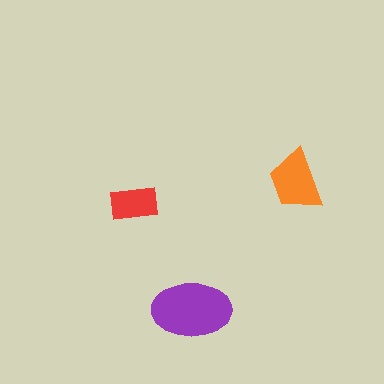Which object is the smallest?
The red rectangle.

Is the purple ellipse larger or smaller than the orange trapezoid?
Larger.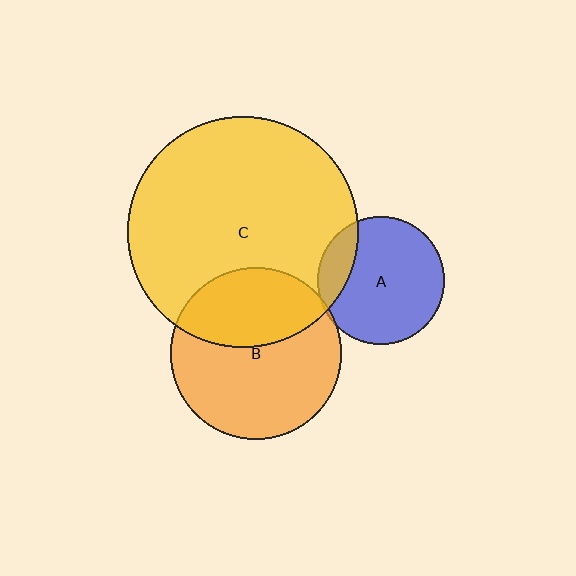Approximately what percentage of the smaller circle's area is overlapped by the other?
Approximately 5%.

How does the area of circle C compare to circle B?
Approximately 1.8 times.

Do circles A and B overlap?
Yes.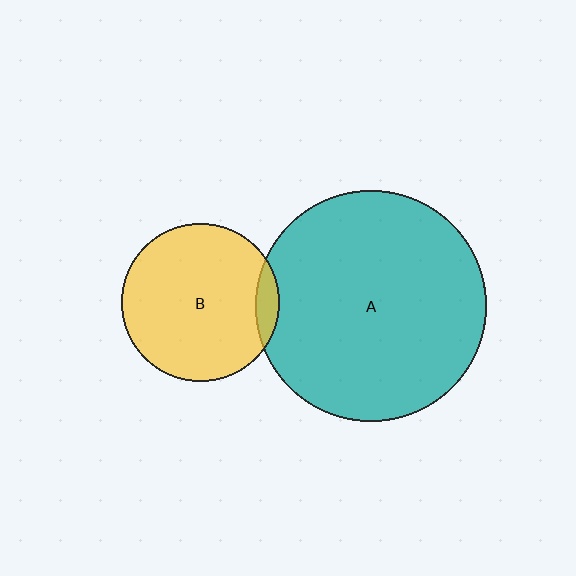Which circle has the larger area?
Circle A (teal).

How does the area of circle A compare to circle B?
Approximately 2.1 times.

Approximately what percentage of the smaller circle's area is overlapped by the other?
Approximately 5%.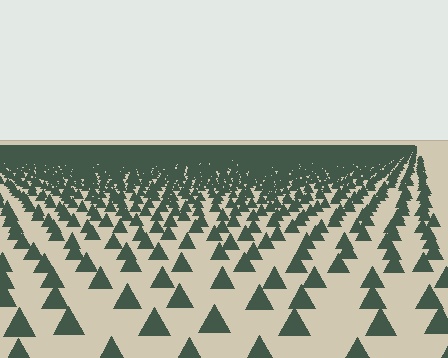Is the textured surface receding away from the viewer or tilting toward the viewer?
The surface is receding away from the viewer. Texture elements get smaller and denser toward the top.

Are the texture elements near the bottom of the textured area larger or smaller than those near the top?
Larger. Near the bottom, elements are closer to the viewer and appear at a bigger on-screen size.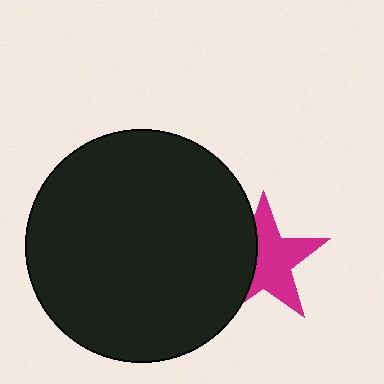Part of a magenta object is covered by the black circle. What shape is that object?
It is a star.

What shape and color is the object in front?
The object in front is a black circle.